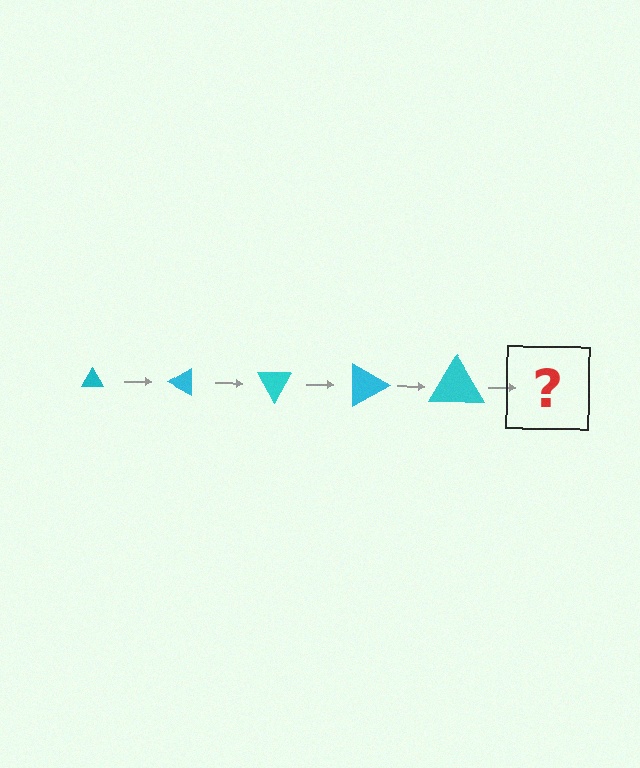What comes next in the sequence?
The next element should be a triangle, larger than the previous one and rotated 150 degrees from the start.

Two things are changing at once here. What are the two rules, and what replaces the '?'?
The two rules are that the triangle grows larger each step and it rotates 30 degrees each step. The '?' should be a triangle, larger than the previous one and rotated 150 degrees from the start.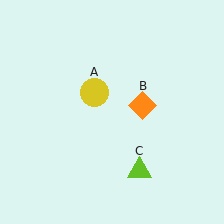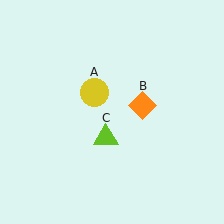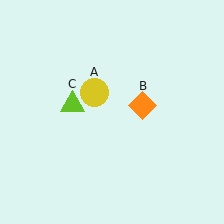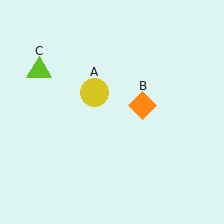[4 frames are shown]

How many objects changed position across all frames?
1 object changed position: lime triangle (object C).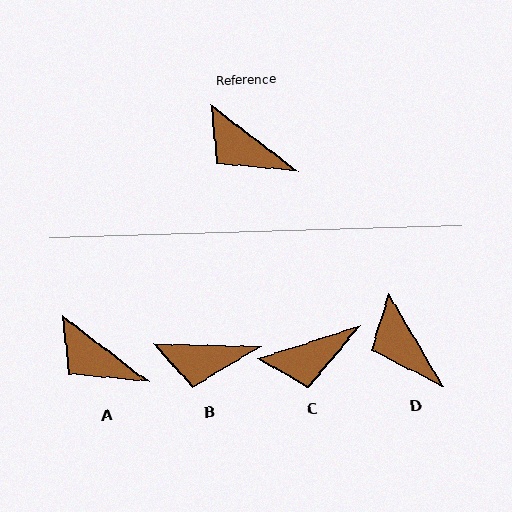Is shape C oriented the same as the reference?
No, it is off by about 55 degrees.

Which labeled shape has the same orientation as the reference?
A.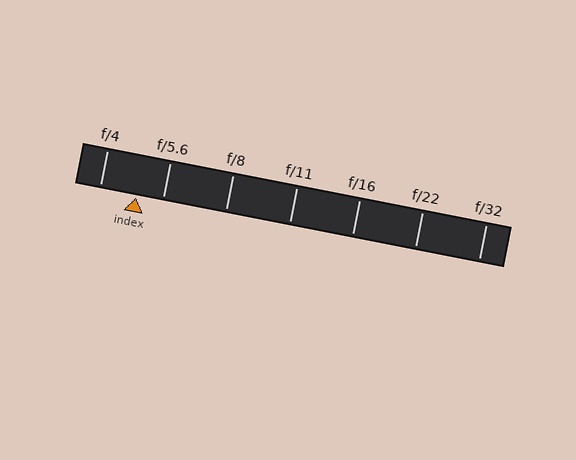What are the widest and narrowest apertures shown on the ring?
The widest aperture shown is f/4 and the narrowest is f/32.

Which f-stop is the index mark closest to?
The index mark is closest to f/5.6.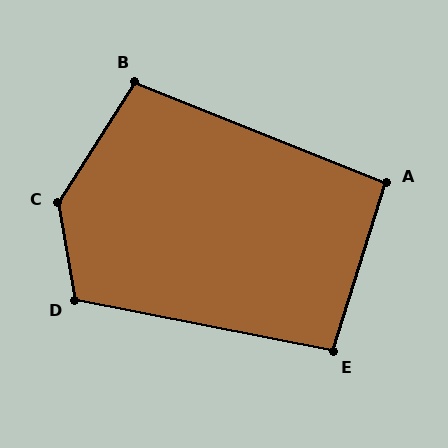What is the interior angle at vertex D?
Approximately 111 degrees (obtuse).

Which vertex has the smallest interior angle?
A, at approximately 94 degrees.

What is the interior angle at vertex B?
Approximately 101 degrees (obtuse).